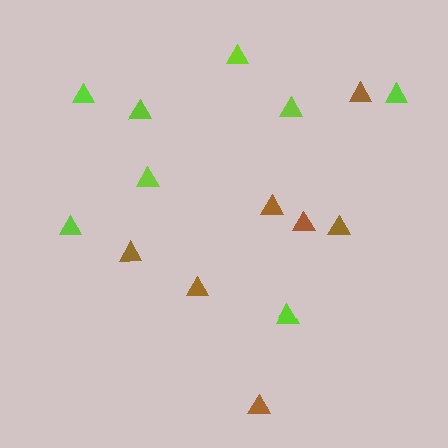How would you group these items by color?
There are 2 groups: one group of brown triangles (7) and one group of lime triangles (8).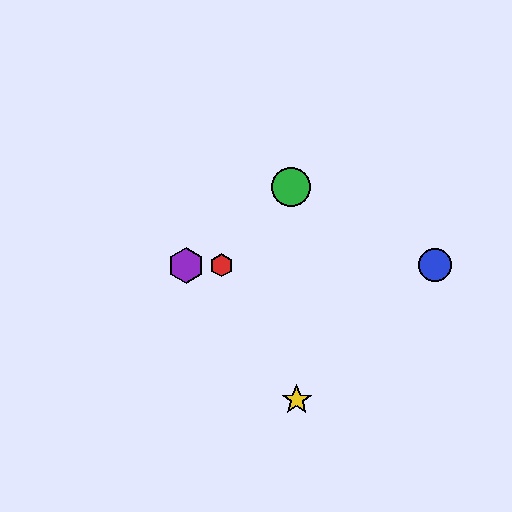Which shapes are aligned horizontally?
The red hexagon, the blue circle, the purple hexagon are aligned horizontally.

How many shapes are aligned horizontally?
3 shapes (the red hexagon, the blue circle, the purple hexagon) are aligned horizontally.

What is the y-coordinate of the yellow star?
The yellow star is at y≈400.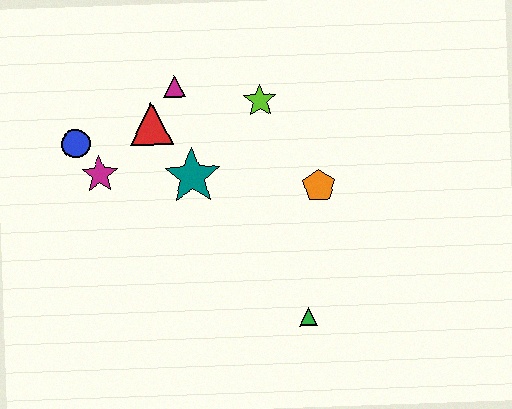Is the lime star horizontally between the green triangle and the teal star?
Yes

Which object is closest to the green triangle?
The orange pentagon is closest to the green triangle.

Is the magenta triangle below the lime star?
No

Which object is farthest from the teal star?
The green triangle is farthest from the teal star.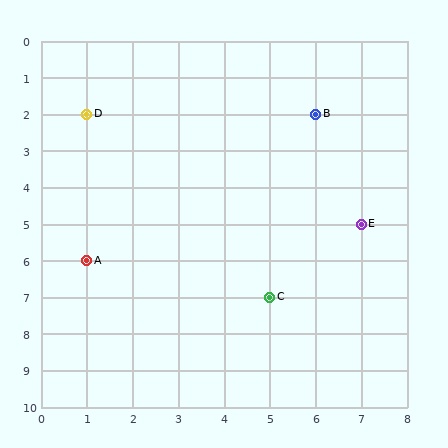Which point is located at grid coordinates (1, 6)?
Point A is at (1, 6).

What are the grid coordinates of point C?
Point C is at grid coordinates (5, 7).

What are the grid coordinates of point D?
Point D is at grid coordinates (1, 2).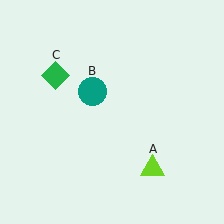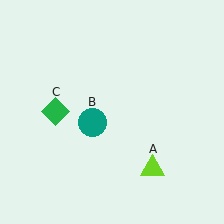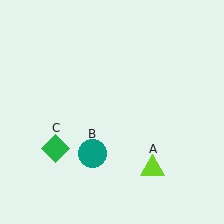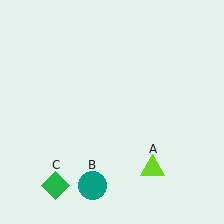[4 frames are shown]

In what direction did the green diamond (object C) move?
The green diamond (object C) moved down.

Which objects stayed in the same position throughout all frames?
Lime triangle (object A) remained stationary.